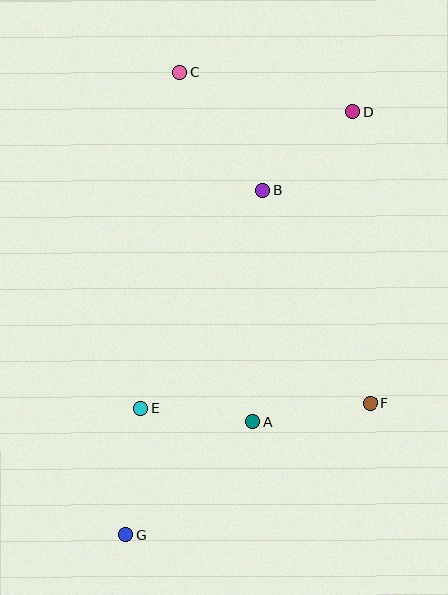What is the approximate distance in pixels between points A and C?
The distance between A and C is approximately 357 pixels.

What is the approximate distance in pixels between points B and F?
The distance between B and F is approximately 239 pixels.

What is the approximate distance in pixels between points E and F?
The distance between E and F is approximately 229 pixels.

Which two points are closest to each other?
Points A and E are closest to each other.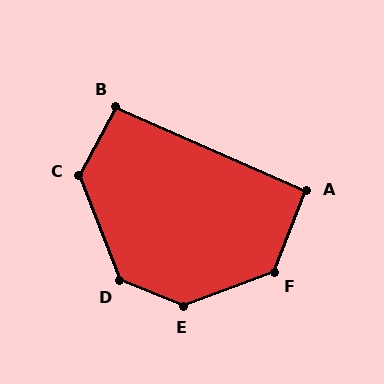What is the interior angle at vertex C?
Approximately 131 degrees (obtuse).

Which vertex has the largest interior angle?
E, at approximately 137 degrees.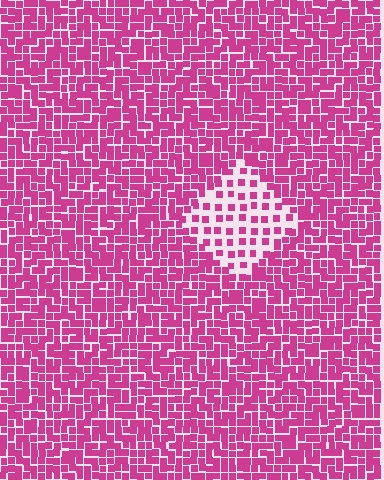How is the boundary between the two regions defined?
The boundary is defined by a change in element density (approximately 2.4x ratio). All elements are the same color, size, and shape.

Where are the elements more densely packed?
The elements are more densely packed outside the diamond boundary.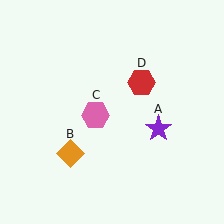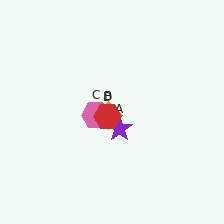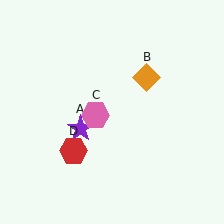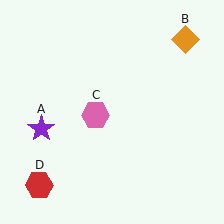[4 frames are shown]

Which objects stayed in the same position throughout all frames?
Pink hexagon (object C) remained stationary.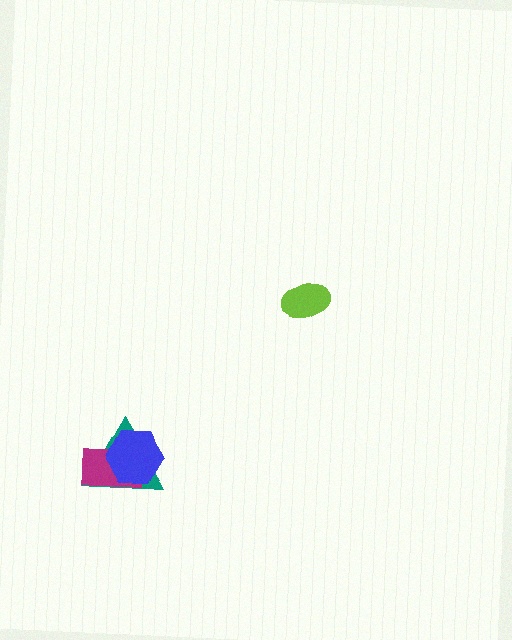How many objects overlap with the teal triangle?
2 objects overlap with the teal triangle.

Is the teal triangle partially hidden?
Yes, it is partially covered by another shape.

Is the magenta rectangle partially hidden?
Yes, it is partially covered by another shape.